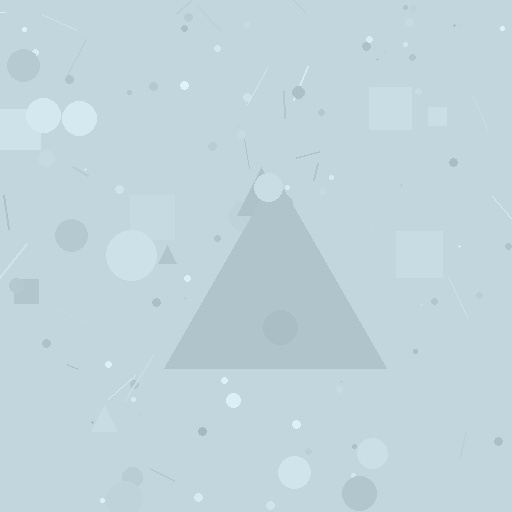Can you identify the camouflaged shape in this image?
The camouflaged shape is a triangle.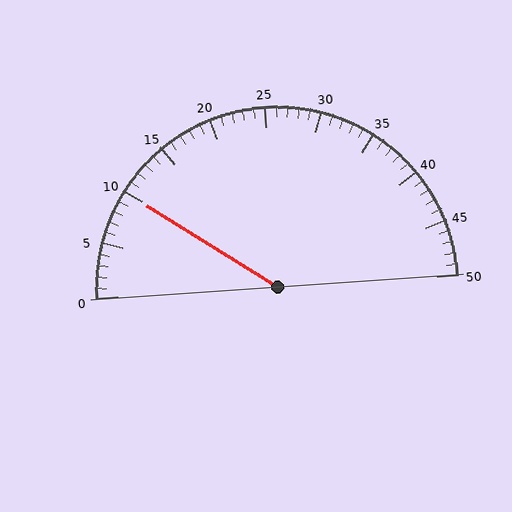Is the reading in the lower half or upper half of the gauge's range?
The reading is in the lower half of the range (0 to 50).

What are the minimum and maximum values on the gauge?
The gauge ranges from 0 to 50.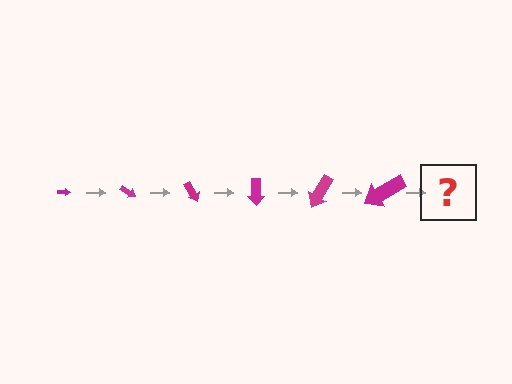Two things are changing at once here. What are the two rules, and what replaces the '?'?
The two rules are that the arrow grows larger each step and it rotates 30 degrees each step. The '?' should be an arrow, larger than the previous one and rotated 180 degrees from the start.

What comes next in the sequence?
The next element should be an arrow, larger than the previous one and rotated 180 degrees from the start.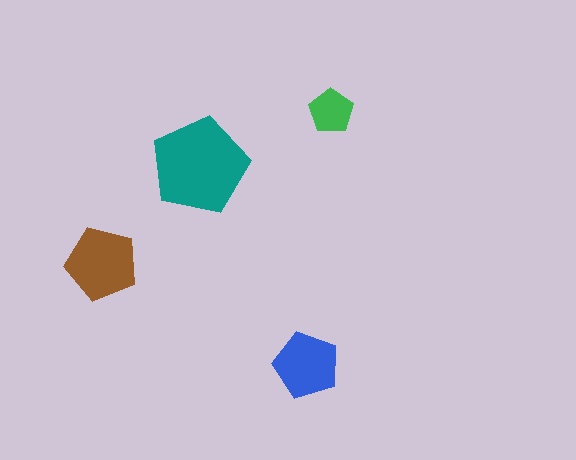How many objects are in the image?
There are 4 objects in the image.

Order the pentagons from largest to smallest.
the teal one, the brown one, the blue one, the green one.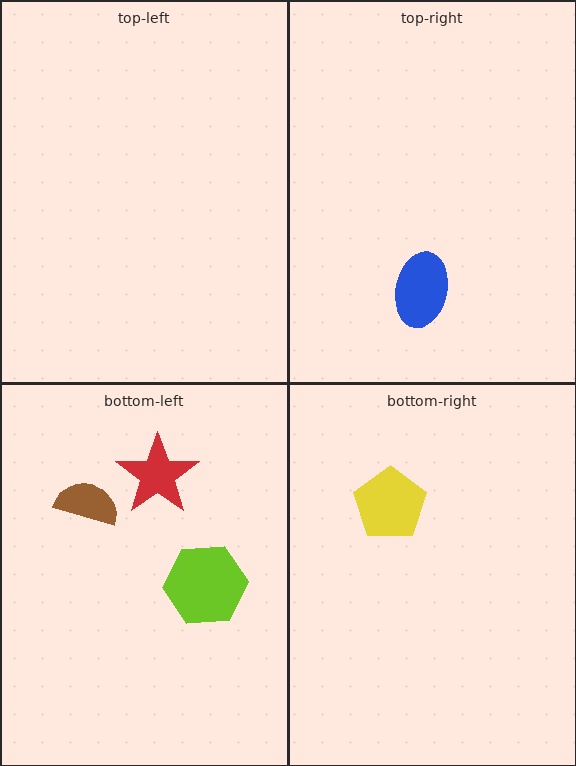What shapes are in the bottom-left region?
The brown semicircle, the red star, the lime hexagon.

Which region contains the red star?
The bottom-left region.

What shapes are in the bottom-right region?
The yellow pentagon.